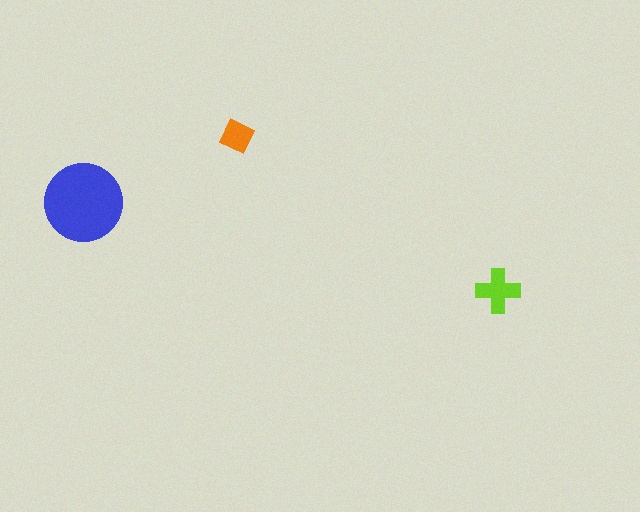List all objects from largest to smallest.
The blue circle, the lime cross, the orange diamond.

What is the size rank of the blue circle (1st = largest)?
1st.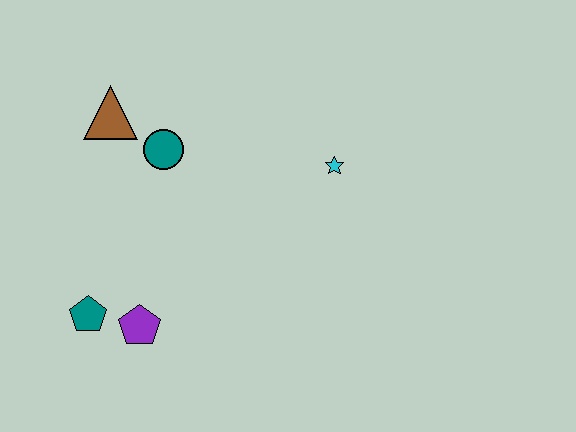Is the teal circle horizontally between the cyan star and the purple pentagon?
Yes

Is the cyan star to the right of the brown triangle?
Yes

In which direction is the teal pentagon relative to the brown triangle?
The teal pentagon is below the brown triangle.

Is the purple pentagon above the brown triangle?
No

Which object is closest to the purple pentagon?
The teal pentagon is closest to the purple pentagon.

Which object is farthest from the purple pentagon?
The cyan star is farthest from the purple pentagon.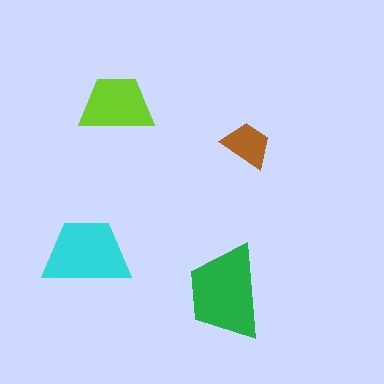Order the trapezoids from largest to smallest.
the green one, the cyan one, the lime one, the brown one.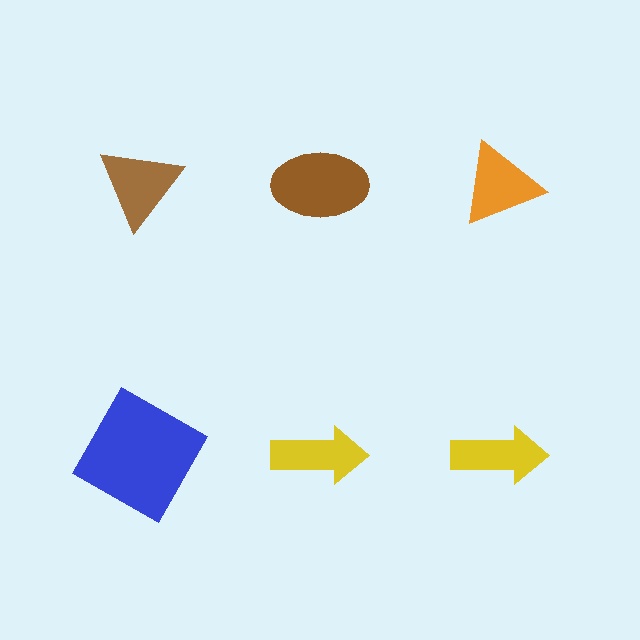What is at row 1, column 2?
A brown ellipse.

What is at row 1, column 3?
An orange triangle.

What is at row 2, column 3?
A yellow arrow.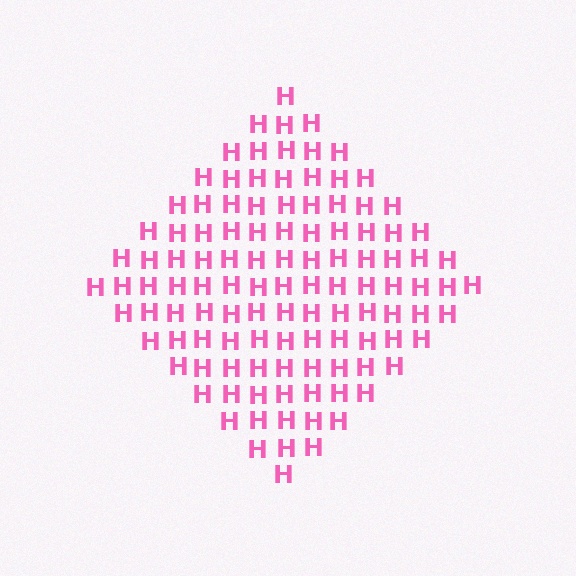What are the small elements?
The small elements are letter H's.